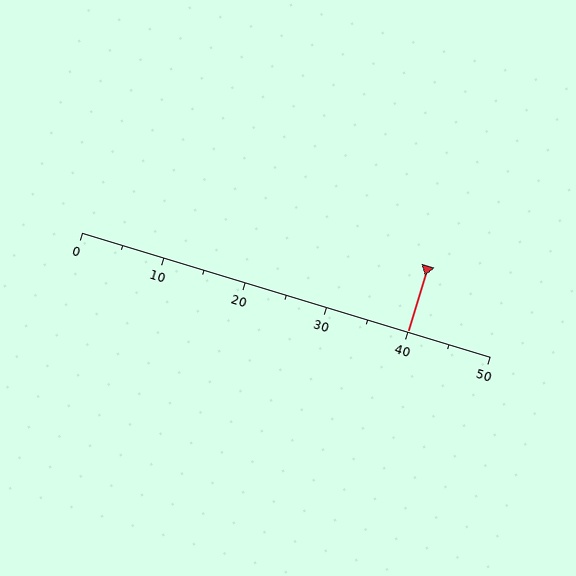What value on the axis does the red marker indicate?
The marker indicates approximately 40.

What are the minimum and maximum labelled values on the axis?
The axis runs from 0 to 50.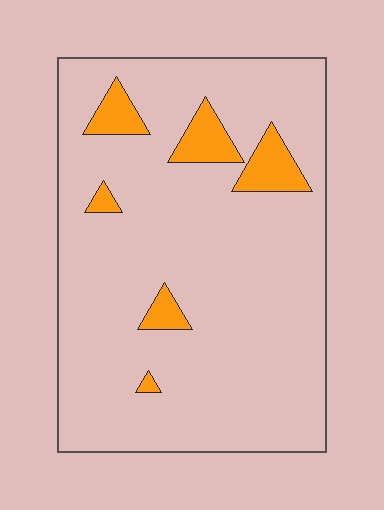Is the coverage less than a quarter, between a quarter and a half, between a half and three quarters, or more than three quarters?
Less than a quarter.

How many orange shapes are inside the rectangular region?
6.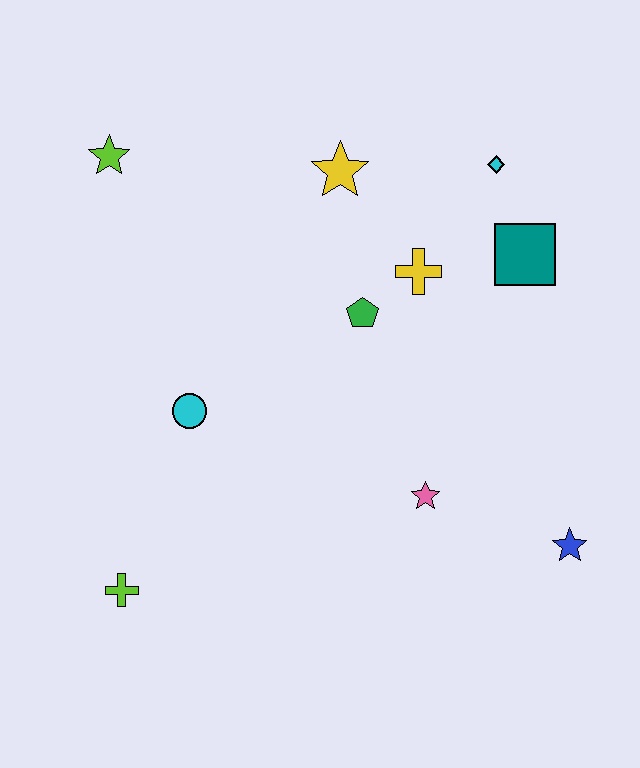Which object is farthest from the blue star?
The lime star is farthest from the blue star.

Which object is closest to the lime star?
The yellow star is closest to the lime star.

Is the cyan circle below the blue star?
No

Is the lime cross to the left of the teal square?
Yes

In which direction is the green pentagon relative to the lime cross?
The green pentagon is above the lime cross.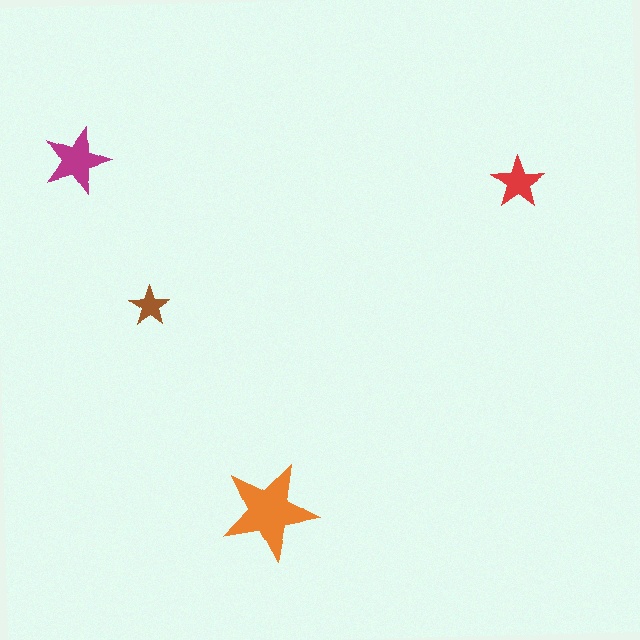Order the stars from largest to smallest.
the orange one, the magenta one, the red one, the brown one.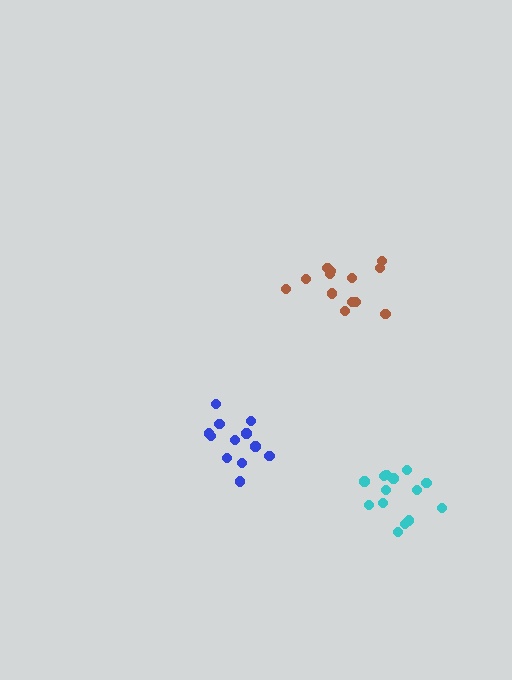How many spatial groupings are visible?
There are 3 spatial groupings.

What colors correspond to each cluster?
The clusters are colored: blue, cyan, brown.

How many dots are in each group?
Group 1: 12 dots, Group 2: 14 dots, Group 3: 13 dots (39 total).